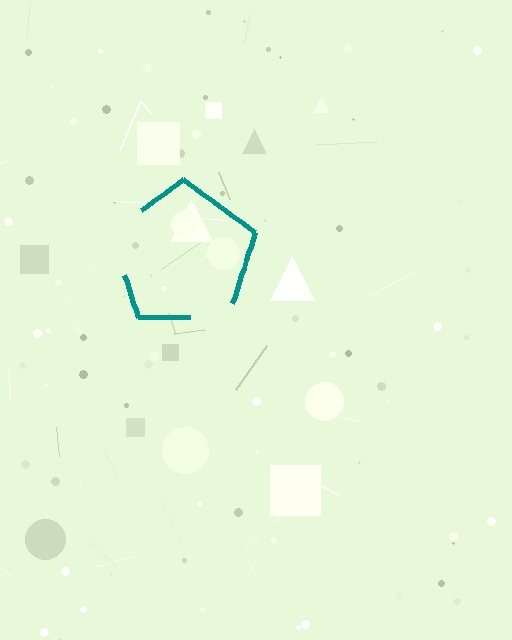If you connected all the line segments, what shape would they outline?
They would outline a pentagon.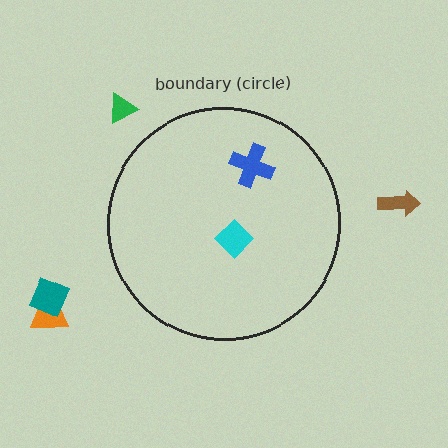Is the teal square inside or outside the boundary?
Outside.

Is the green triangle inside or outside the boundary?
Outside.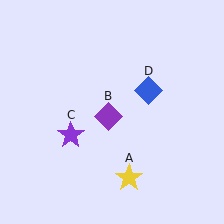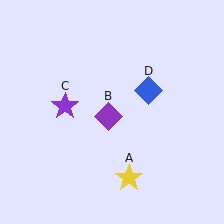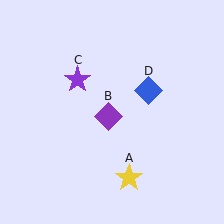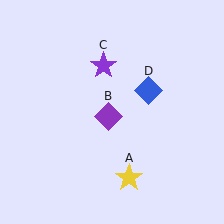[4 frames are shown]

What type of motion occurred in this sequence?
The purple star (object C) rotated clockwise around the center of the scene.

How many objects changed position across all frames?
1 object changed position: purple star (object C).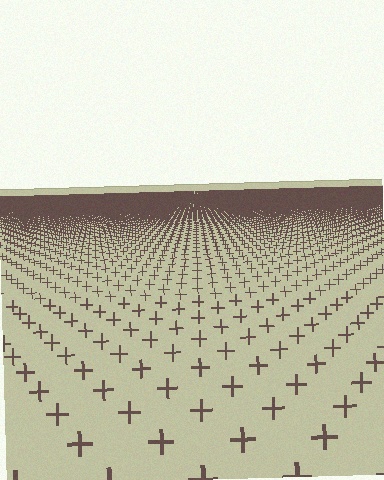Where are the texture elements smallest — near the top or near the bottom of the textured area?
Near the top.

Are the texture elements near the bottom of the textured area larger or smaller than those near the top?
Larger. Near the bottom, elements are closer to the viewer and appear at a bigger on-screen size.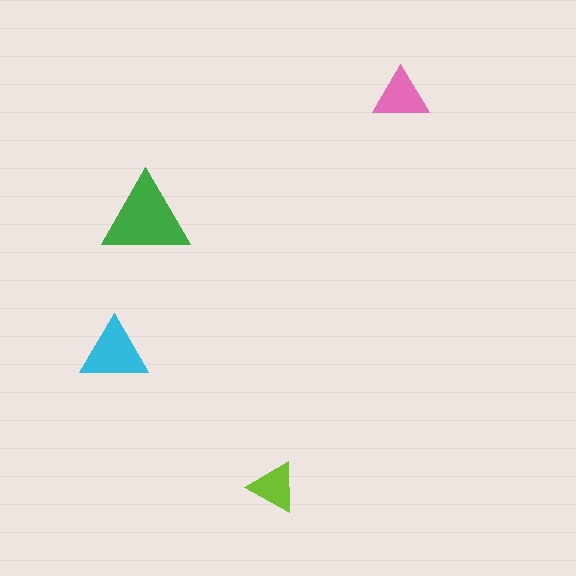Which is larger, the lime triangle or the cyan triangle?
The cyan one.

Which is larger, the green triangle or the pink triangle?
The green one.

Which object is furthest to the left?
The cyan triangle is leftmost.